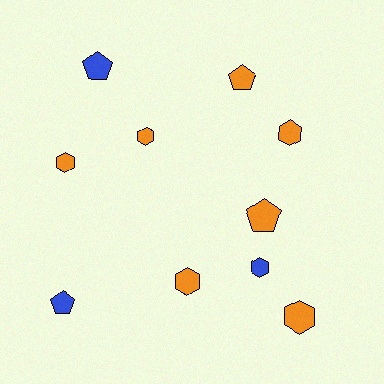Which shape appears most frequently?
Hexagon, with 6 objects.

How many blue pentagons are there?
There are 2 blue pentagons.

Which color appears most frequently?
Orange, with 7 objects.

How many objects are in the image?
There are 10 objects.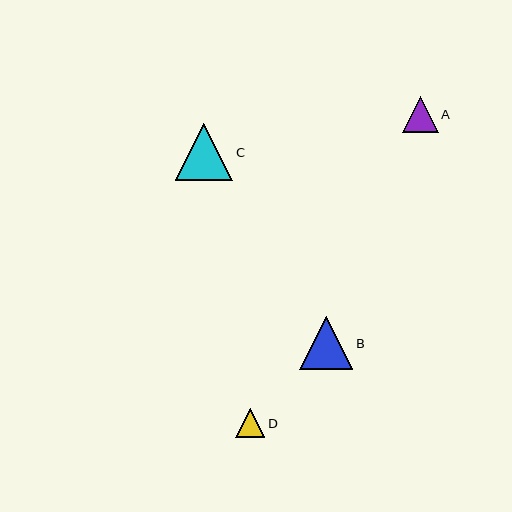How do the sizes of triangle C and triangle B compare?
Triangle C and triangle B are approximately the same size.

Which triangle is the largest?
Triangle C is the largest with a size of approximately 58 pixels.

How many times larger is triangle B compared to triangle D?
Triangle B is approximately 1.8 times the size of triangle D.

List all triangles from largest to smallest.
From largest to smallest: C, B, A, D.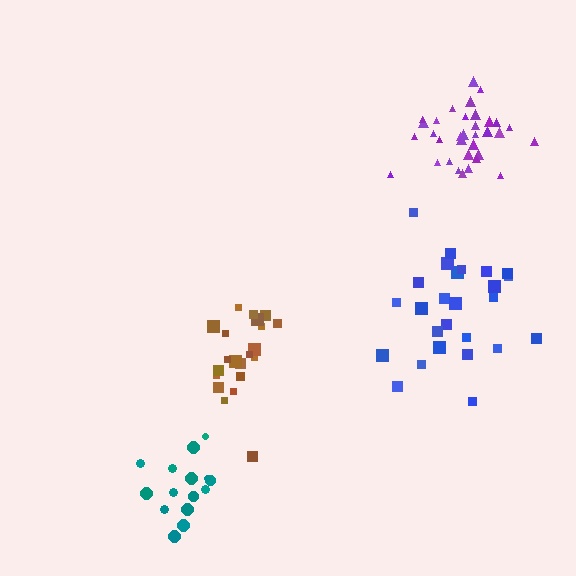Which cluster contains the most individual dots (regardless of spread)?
Purple (35).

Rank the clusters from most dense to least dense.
purple, brown, teal, blue.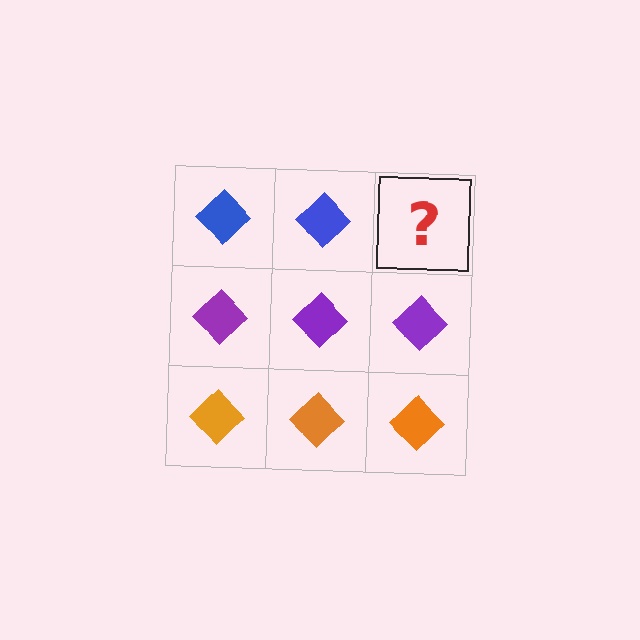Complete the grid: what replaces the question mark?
The question mark should be replaced with a blue diamond.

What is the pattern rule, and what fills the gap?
The rule is that each row has a consistent color. The gap should be filled with a blue diamond.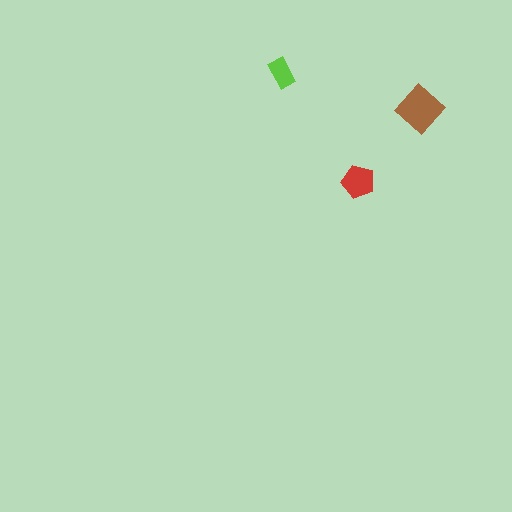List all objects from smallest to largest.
The lime rectangle, the red pentagon, the brown diamond.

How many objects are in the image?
There are 3 objects in the image.